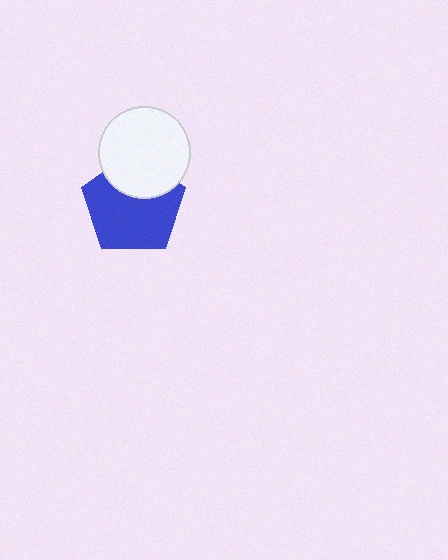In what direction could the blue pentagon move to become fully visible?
The blue pentagon could move down. That would shift it out from behind the white circle entirely.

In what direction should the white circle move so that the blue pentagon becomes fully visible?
The white circle should move up. That is the shortest direction to clear the overlap and leave the blue pentagon fully visible.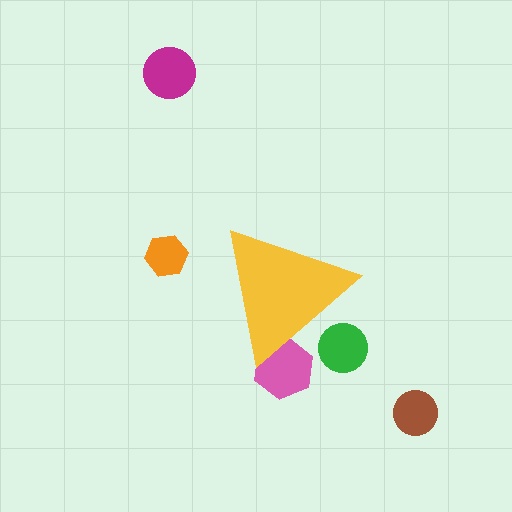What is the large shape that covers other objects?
A yellow triangle.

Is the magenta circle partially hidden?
No, the magenta circle is fully visible.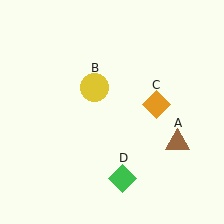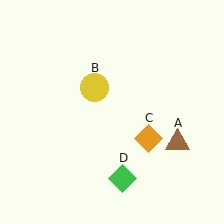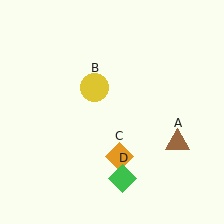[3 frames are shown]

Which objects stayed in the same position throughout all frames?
Brown triangle (object A) and yellow circle (object B) and green diamond (object D) remained stationary.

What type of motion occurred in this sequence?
The orange diamond (object C) rotated clockwise around the center of the scene.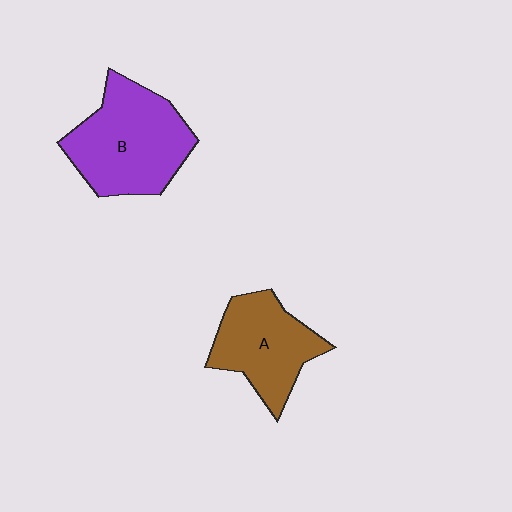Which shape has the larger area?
Shape B (purple).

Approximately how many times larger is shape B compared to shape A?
Approximately 1.3 times.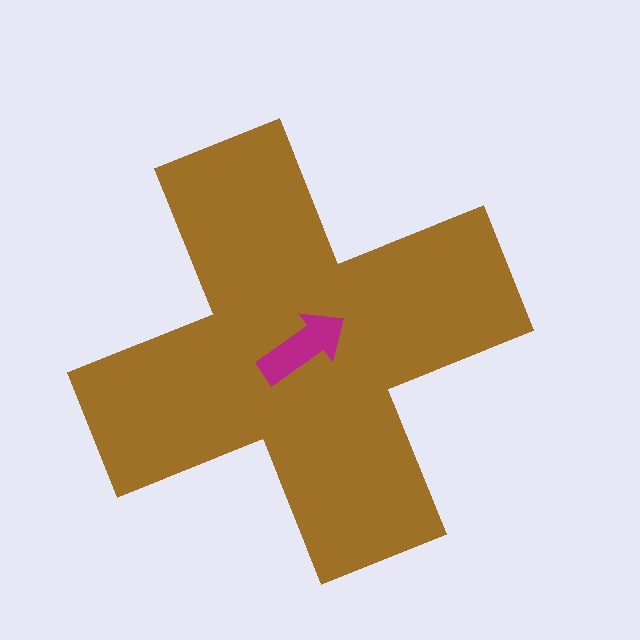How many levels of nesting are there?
2.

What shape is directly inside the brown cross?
The magenta arrow.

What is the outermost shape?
The brown cross.